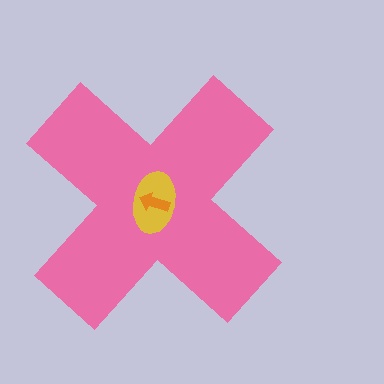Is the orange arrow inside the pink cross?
Yes.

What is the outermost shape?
The pink cross.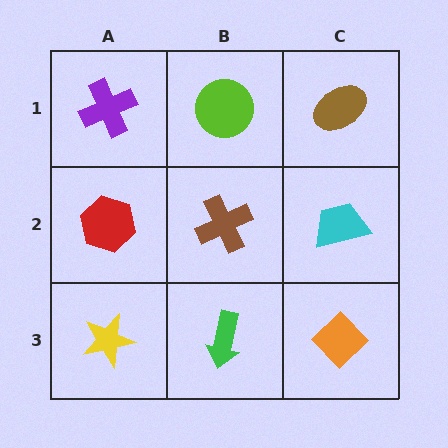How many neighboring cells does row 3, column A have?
2.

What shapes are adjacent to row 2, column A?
A purple cross (row 1, column A), a yellow star (row 3, column A), a brown cross (row 2, column B).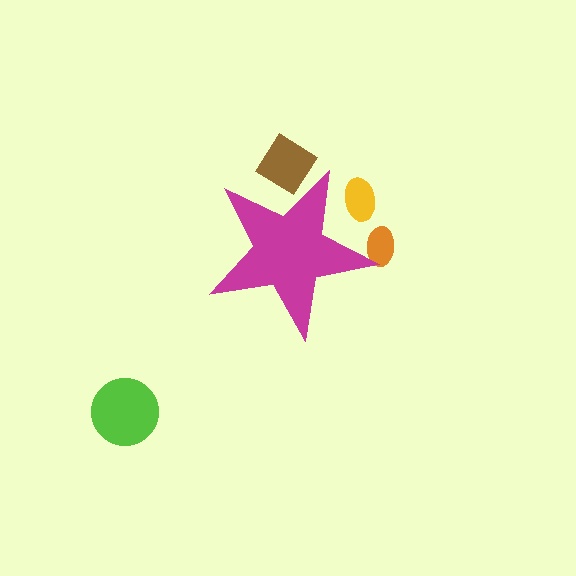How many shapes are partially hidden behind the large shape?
3 shapes are partially hidden.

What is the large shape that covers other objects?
A magenta star.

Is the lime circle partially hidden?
No, the lime circle is fully visible.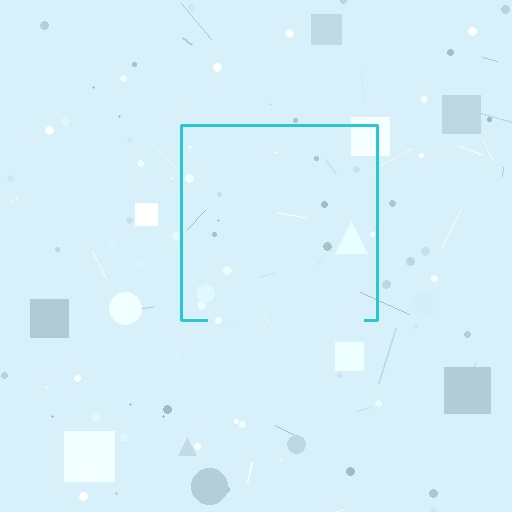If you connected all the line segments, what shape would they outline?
They would outline a square.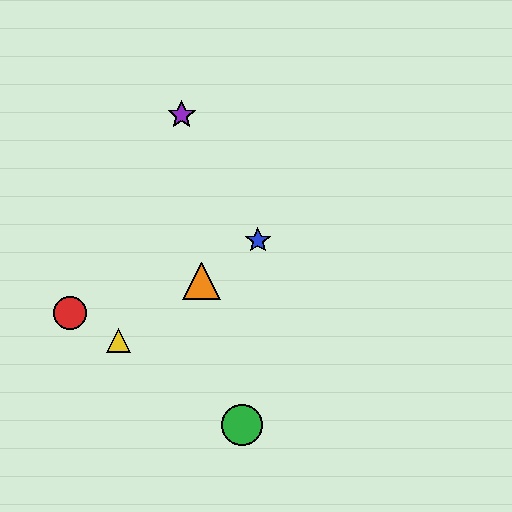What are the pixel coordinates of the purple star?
The purple star is at (182, 115).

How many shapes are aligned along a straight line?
3 shapes (the blue star, the yellow triangle, the orange triangle) are aligned along a straight line.